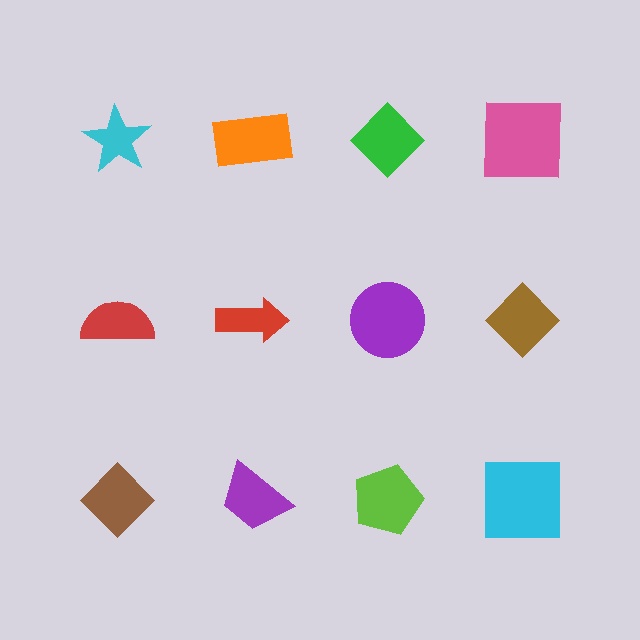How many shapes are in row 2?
4 shapes.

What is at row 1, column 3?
A green diamond.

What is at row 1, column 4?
A pink square.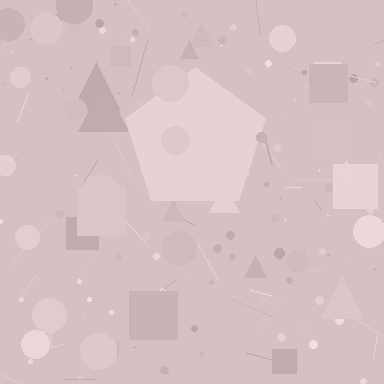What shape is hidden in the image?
A pentagon is hidden in the image.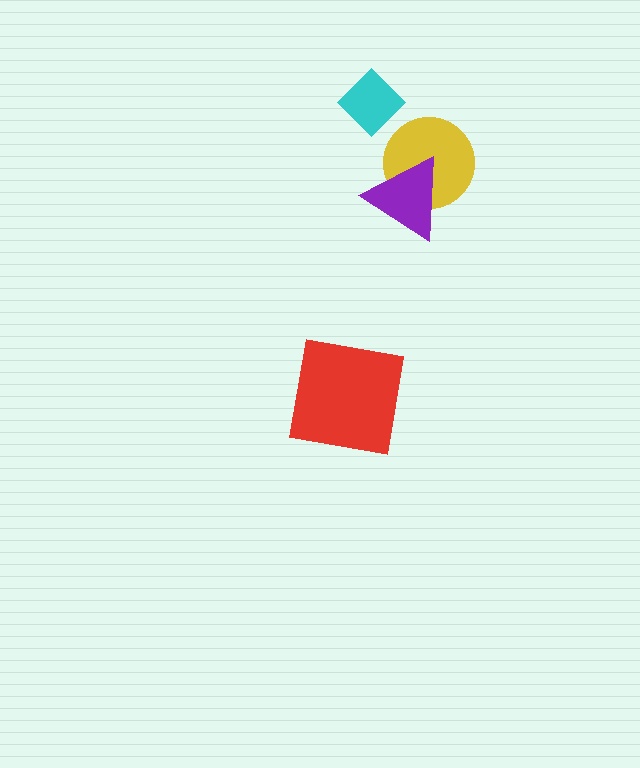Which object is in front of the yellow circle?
The purple triangle is in front of the yellow circle.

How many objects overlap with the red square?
0 objects overlap with the red square.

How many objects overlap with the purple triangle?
1 object overlaps with the purple triangle.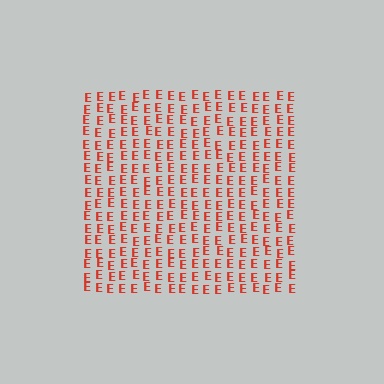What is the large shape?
The large shape is a square.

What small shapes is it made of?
It is made of small letter E's.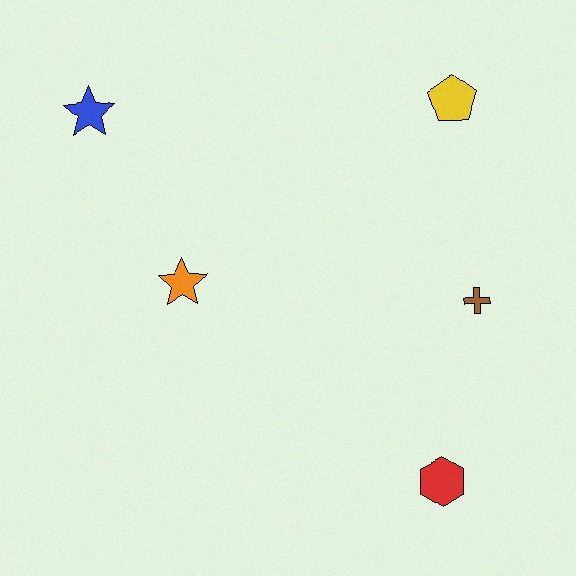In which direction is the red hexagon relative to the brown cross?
The red hexagon is below the brown cross.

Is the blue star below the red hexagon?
No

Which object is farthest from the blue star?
The red hexagon is farthest from the blue star.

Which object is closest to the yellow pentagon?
The brown cross is closest to the yellow pentagon.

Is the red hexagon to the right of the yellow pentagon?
No